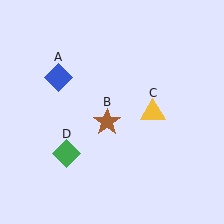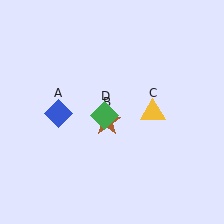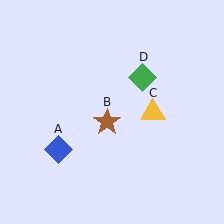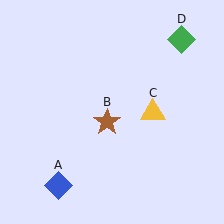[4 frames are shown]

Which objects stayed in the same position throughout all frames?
Brown star (object B) and yellow triangle (object C) remained stationary.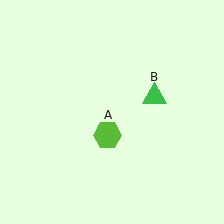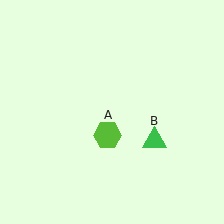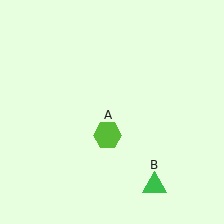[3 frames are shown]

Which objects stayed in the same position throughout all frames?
Lime hexagon (object A) remained stationary.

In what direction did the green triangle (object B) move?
The green triangle (object B) moved down.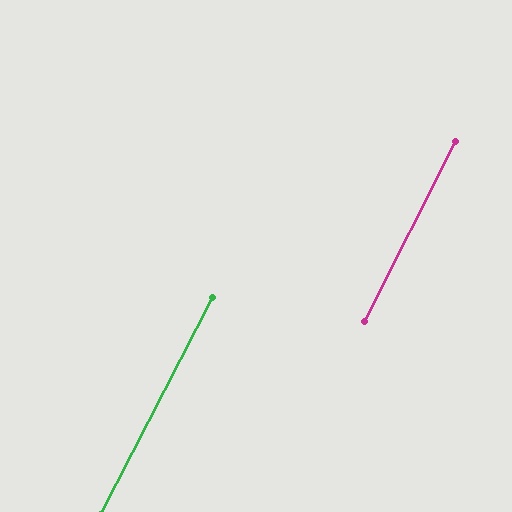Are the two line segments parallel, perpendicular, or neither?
Parallel — their directions differ by only 0.4°.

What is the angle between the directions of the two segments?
Approximately 0 degrees.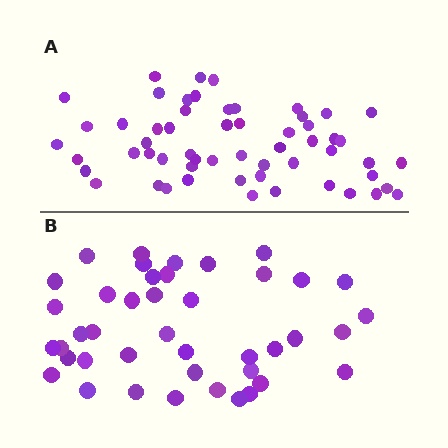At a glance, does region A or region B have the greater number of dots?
Region A (the top region) has more dots.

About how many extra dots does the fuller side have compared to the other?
Region A has approximately 15 more dots than region B.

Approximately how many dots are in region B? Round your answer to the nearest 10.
About 40 dots. (The exact count is 42, which rounds to 40.)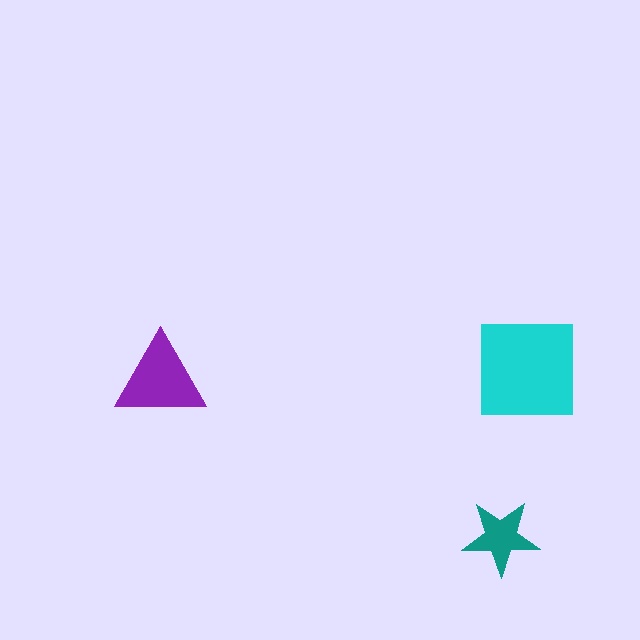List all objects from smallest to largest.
The teal star, the purple triangle, the cyan square.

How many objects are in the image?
There are 3 objects in the image.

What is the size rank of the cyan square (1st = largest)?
1st.